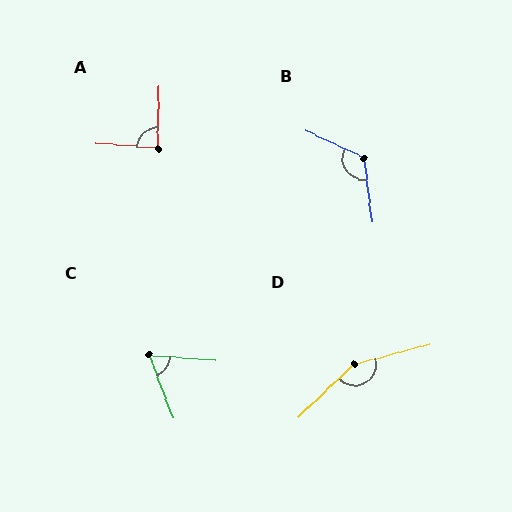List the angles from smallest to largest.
C (65°), A (86°), B (122°), D (151°).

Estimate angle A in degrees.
Approximately 86 degrees.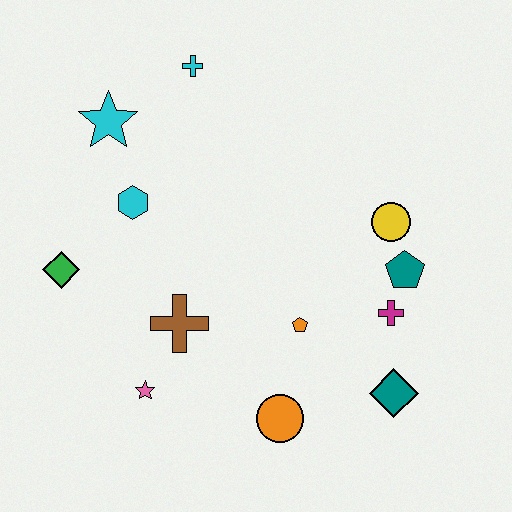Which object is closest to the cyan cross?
The cyan star is closest to the cyan cross.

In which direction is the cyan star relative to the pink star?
The cyan star is above the pink star.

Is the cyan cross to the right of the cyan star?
Yes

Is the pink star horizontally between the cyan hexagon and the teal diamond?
Yes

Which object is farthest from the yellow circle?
The green diamond is farthest from the yellow circle.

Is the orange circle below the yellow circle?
Yes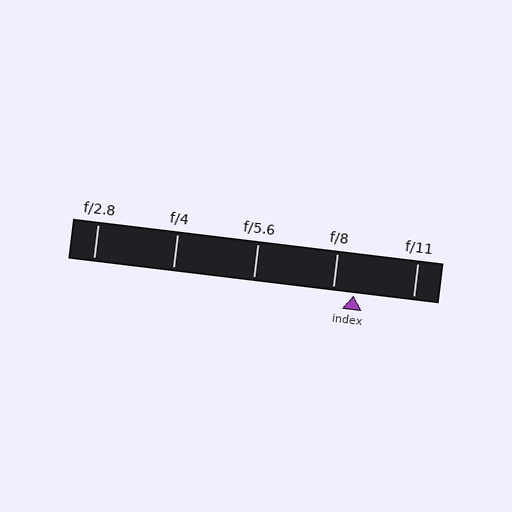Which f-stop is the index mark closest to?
The index mark is closest to f/8.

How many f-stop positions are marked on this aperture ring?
There are 5 f-stop positions marked.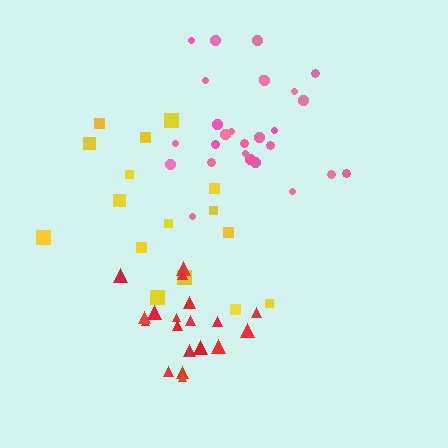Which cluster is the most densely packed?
Red.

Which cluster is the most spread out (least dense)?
Yellow.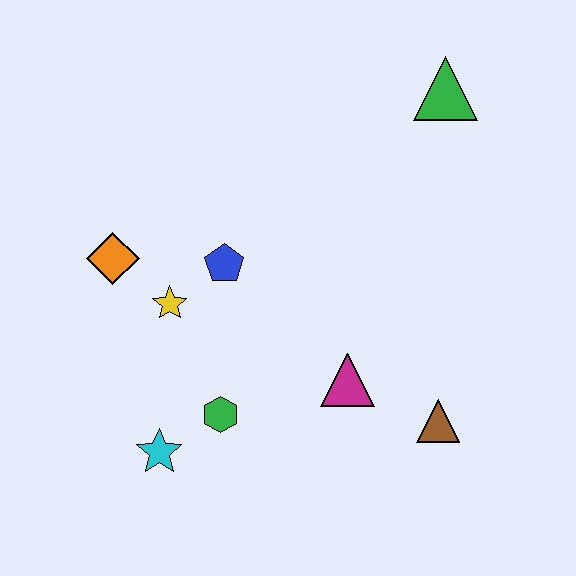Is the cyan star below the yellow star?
Yes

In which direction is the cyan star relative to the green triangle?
The cyan star is below the green triangle.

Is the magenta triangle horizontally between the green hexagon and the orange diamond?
No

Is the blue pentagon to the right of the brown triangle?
No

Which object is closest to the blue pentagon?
The yellow star is closest to the blue pentagon.